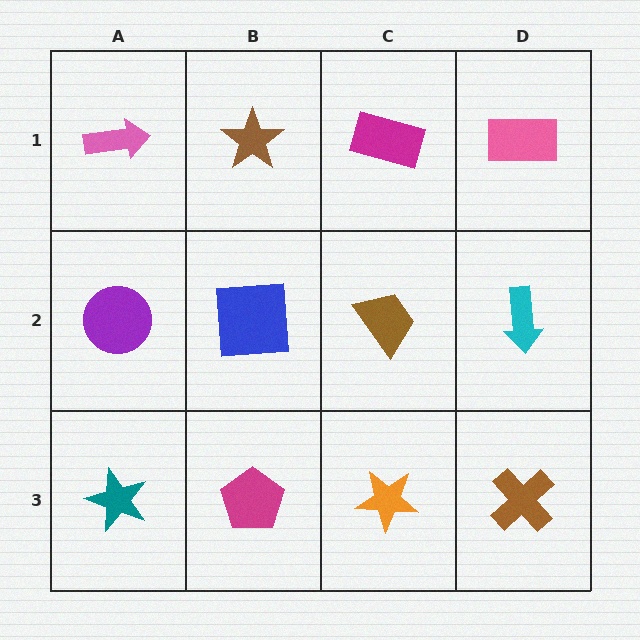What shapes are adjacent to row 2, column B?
A brown star (row 1, column B), a magenta pentagon (row 3, column B), a purple circle (row 2, column A), a brown trapezoid (row 2, column C).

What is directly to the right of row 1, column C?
A pink rectangle.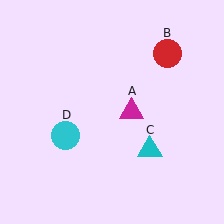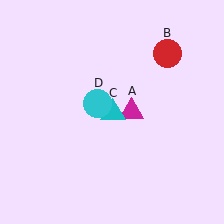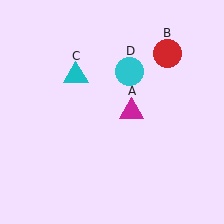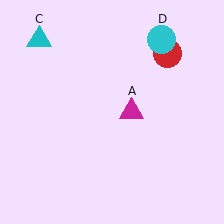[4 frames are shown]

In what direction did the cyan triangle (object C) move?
The cyan triangle (object C) moved up and to the left.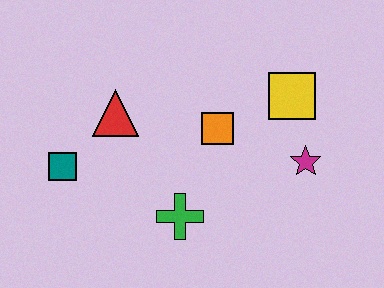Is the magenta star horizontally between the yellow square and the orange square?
No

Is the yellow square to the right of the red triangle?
Yes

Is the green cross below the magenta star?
Yes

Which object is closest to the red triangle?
The teal square is closest to the red triangle.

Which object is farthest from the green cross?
The yellow square is farthest from the green cross.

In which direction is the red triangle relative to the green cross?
The red triangle is above the green cross.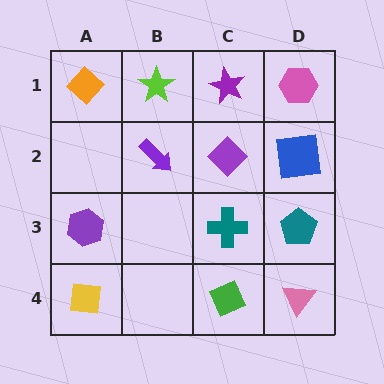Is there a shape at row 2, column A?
No, that cell is empty.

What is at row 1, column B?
A lime star.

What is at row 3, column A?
A purple hexagon.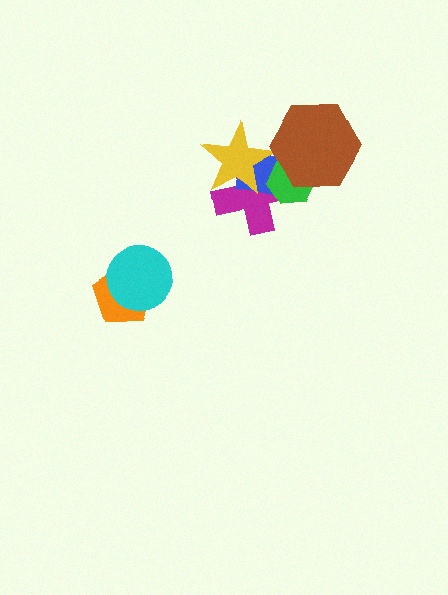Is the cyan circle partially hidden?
No, no other shape covers it.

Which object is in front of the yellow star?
The green hexagon is in front of the yellow star.